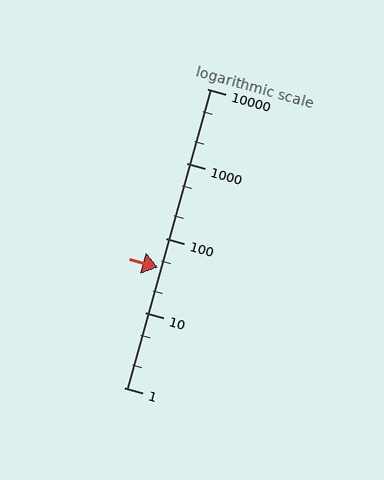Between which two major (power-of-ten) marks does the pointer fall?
The pointer is between 10 and 100.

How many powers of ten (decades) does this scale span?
The scale spans 4 decades, from 1 to 10000.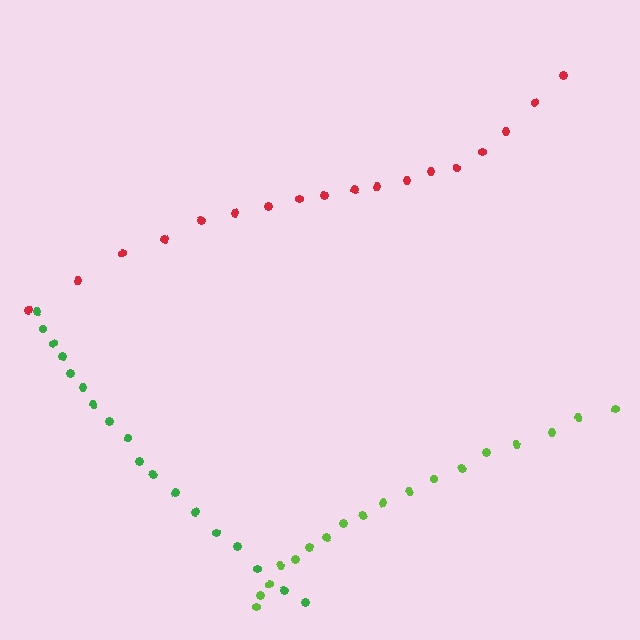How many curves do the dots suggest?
There are 3 distinct paths.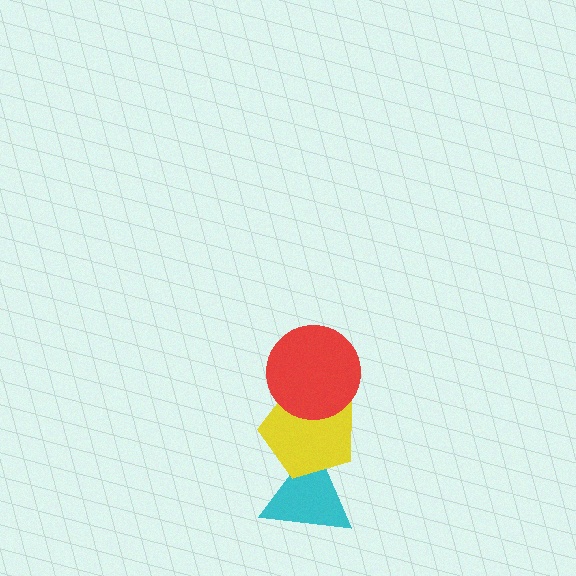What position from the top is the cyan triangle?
The cyan triangle is 3rd from the top.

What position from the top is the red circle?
The red circle is 1st from the top.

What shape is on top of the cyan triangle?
The yellow pentagon is on top of the cyan triangle.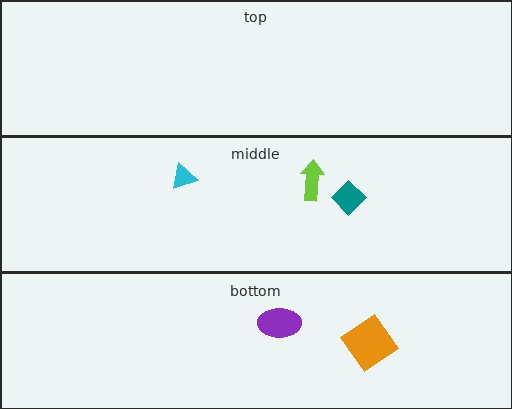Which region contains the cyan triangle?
The middle region.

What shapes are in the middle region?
The cyan triangle, the teal diamond, the lime arrow.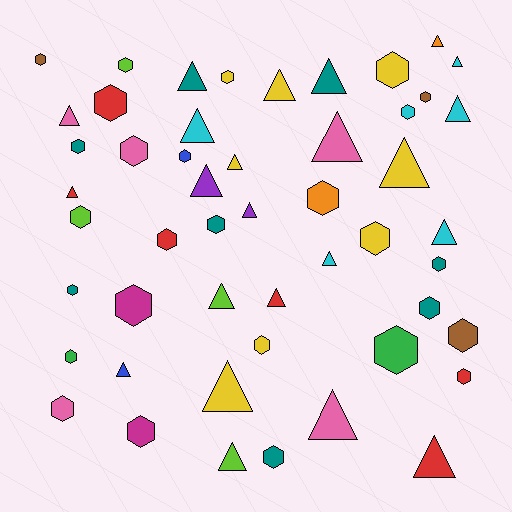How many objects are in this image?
There are 50 objects.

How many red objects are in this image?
There are 6 red objects.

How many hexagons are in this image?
There are 27 hexagons.